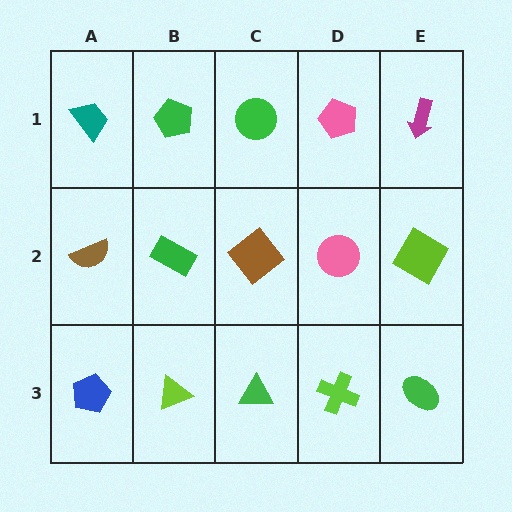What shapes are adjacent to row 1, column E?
A lime square (row 2, column E), a pink pentagon (row 1, column D).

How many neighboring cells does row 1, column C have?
3.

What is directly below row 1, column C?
A brown diamond.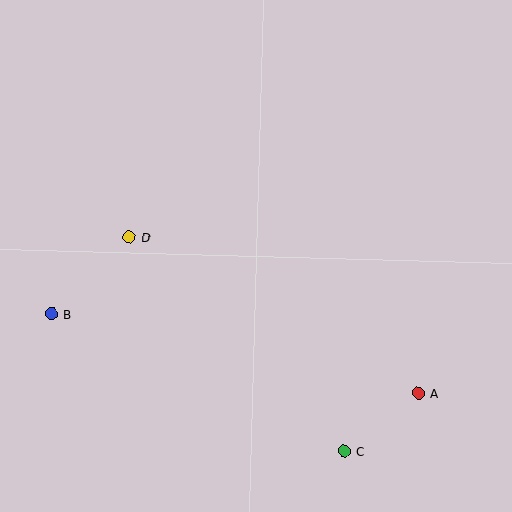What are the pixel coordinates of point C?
Point C is at (344, 451).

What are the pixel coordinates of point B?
Point B is at (51, 314).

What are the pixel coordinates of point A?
Point A is at (418, 393).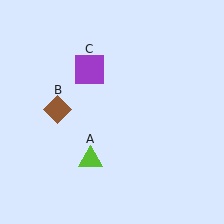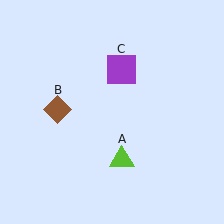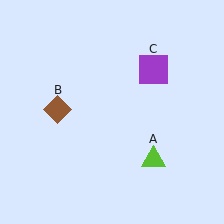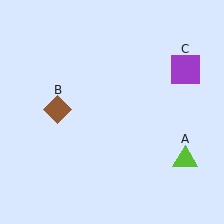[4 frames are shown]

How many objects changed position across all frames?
2 objects changed position: lime triangle (object A), purple square (object C).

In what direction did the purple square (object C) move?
The purple square (object C) moved right.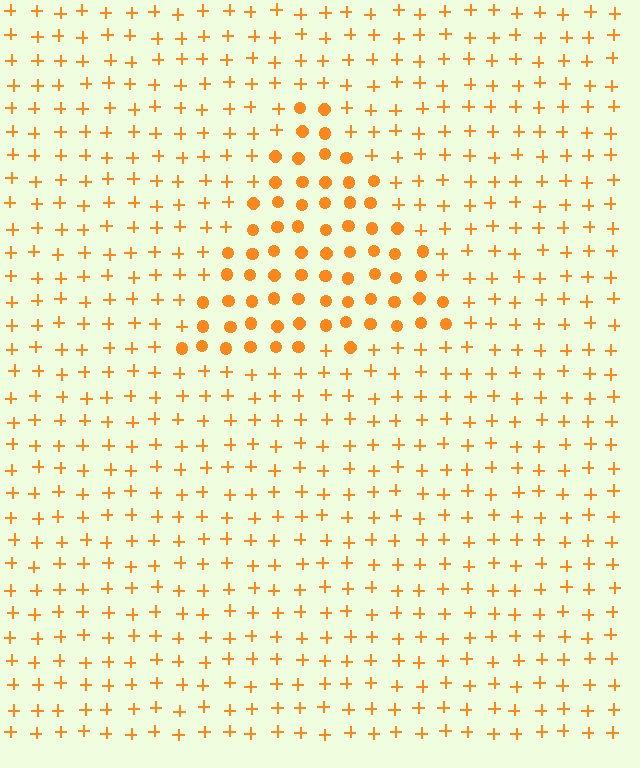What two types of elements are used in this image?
The image uses circles inside the triangle region and plus signs outside it.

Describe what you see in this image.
The image is filled with small orange elements arranged in a uniform grid. A triangle-shaped region contains circles, while the surrounding area contains plus signs. The boundary is defined purely by the change in element shape.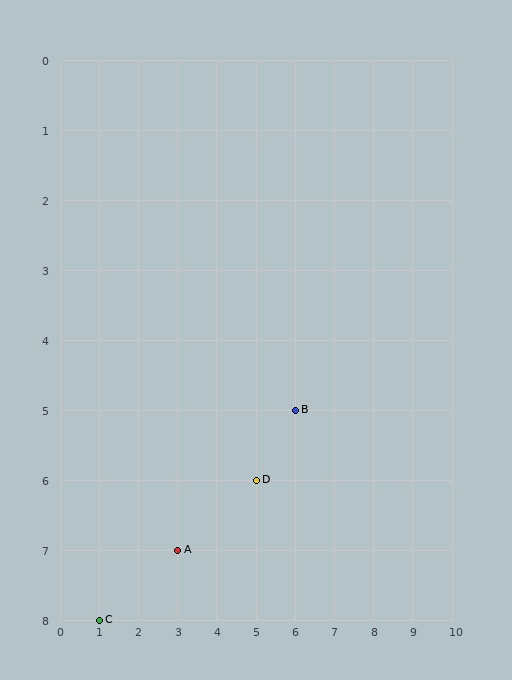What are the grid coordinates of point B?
Point B is at grid coordinates (6, 5).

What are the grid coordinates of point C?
Point C is at grid coordinates (1, 8).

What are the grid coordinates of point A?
Point A is at grid coordinates (3, 7).